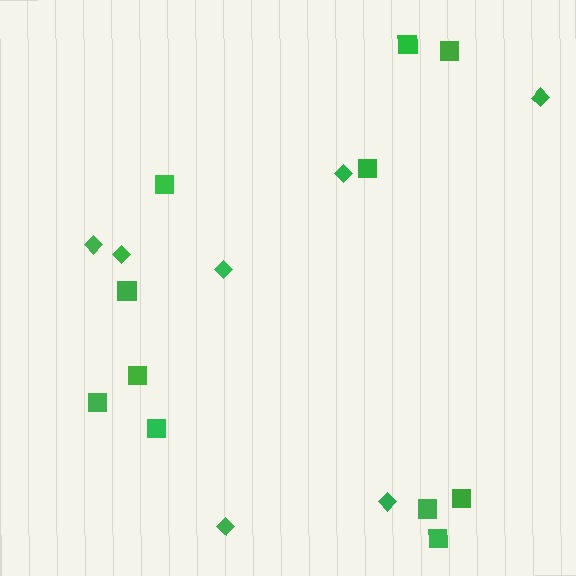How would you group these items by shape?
There are 2 groups: one group of squares (11) and one group of diamonds (7).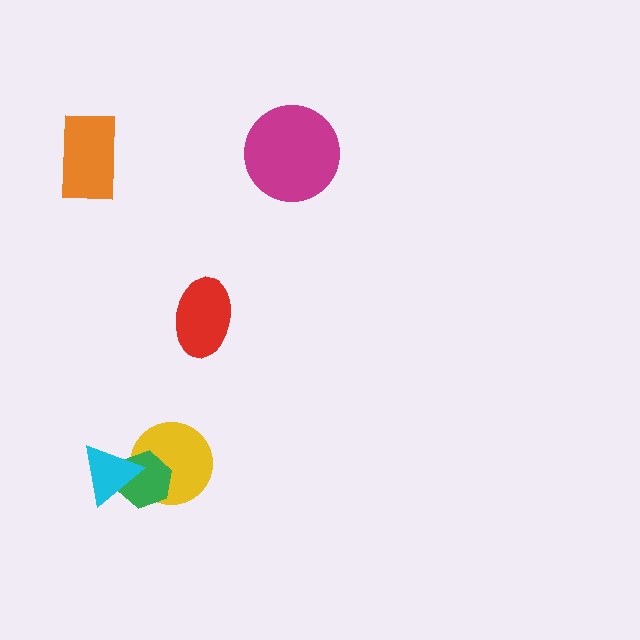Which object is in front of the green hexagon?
The cyan triangle is in front of the green hexagon.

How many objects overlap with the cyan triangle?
2 objects overlap with the cyan triangle.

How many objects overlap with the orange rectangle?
0 objects overlap with the orange rectangle.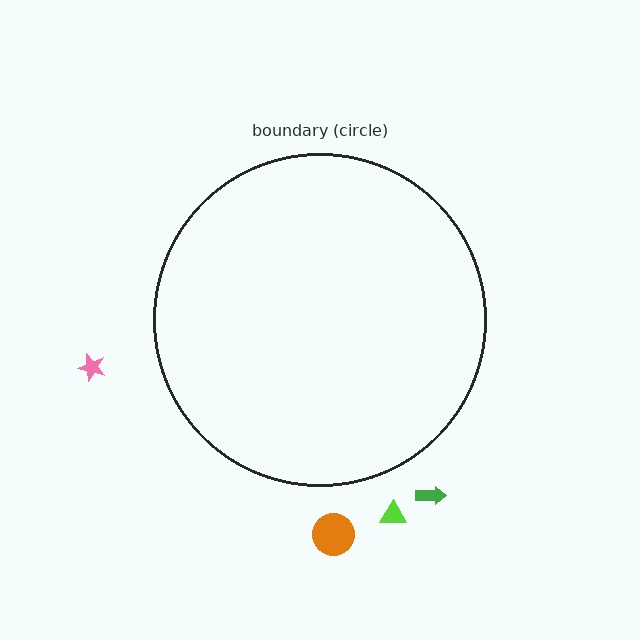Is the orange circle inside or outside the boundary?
Outside.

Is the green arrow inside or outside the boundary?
Outside.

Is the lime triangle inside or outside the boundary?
Outside.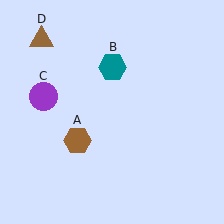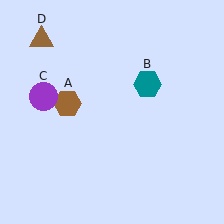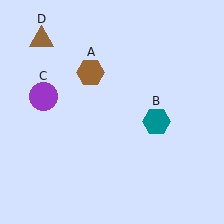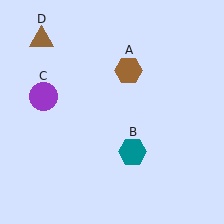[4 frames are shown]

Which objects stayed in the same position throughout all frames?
Purple circle (object C) and brown triangle (object D) remained stationary.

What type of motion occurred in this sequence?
The brown hexagon (object A), teal hexagon (object B) rotated clockwise around the center of the scene.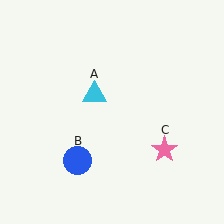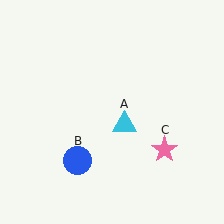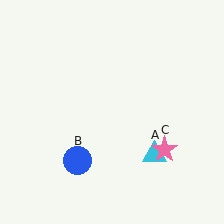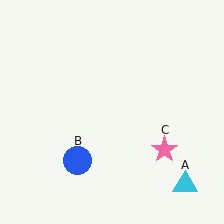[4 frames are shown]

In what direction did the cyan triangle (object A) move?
The cyan triangle (object A) moved down and to the right.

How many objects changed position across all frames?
1 object changed position: cyan triangle (object A).